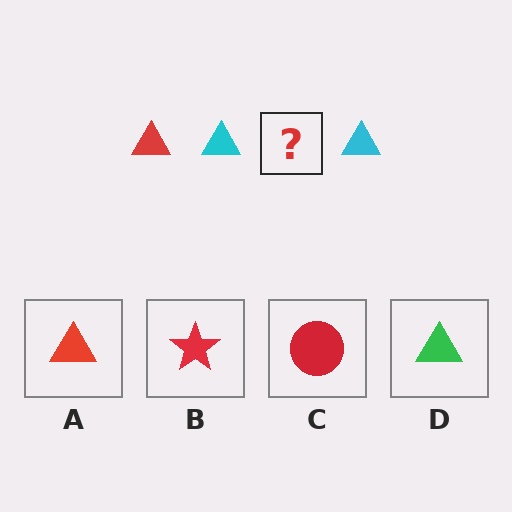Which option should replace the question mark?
Option A.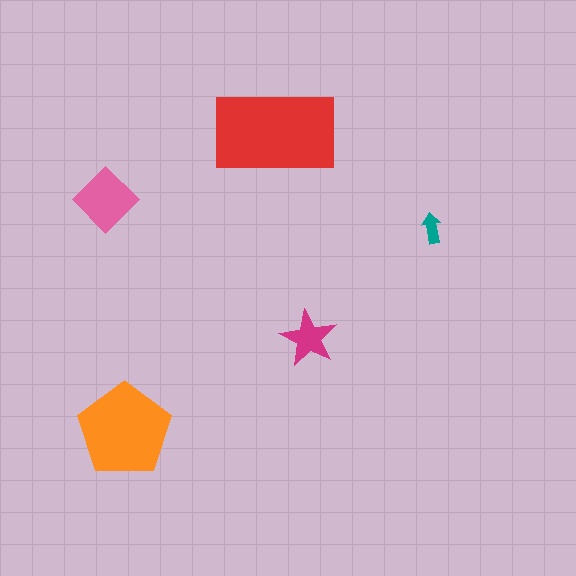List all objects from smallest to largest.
The teal arrow, the magenta star, the pink diamond, the orange pentagon, the red rectangle.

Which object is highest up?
The red rectangle is topmost.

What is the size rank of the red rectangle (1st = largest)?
1st.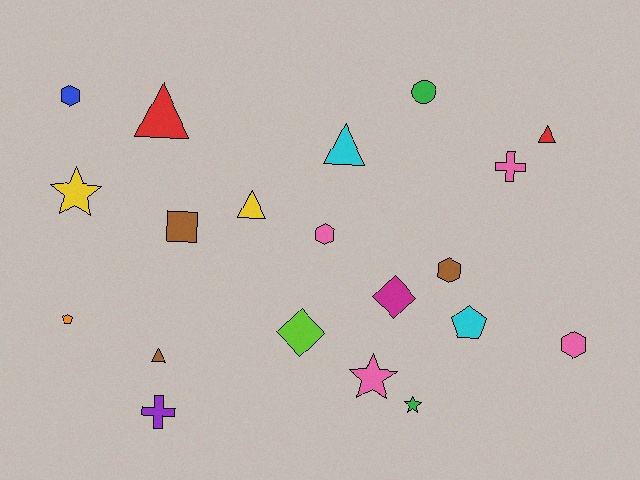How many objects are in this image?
There are 20 objects.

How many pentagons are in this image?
There are 2 pentagons.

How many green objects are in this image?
There are 2 green objects.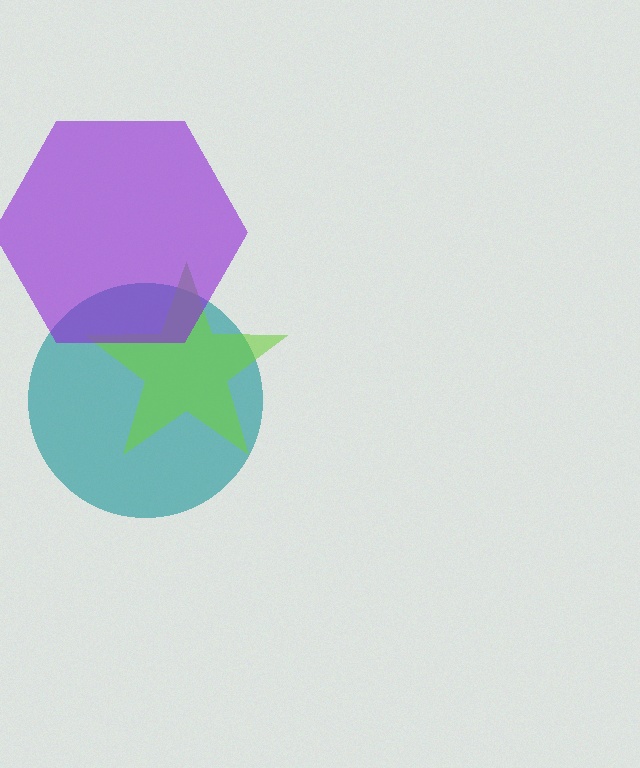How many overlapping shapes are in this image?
There are 3 overlapping shapes in the image.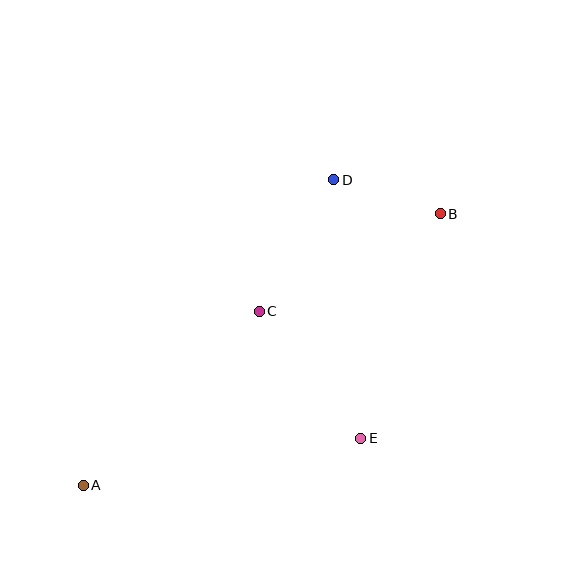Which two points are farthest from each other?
Points A and B are farthest from each other.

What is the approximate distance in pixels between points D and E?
The distance between D and E is approximately 260 pixels.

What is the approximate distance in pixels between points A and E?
The distance between A and E is approximately 281 pixels.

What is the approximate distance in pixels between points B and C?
The distance between B and C is approximately 205 pixels.